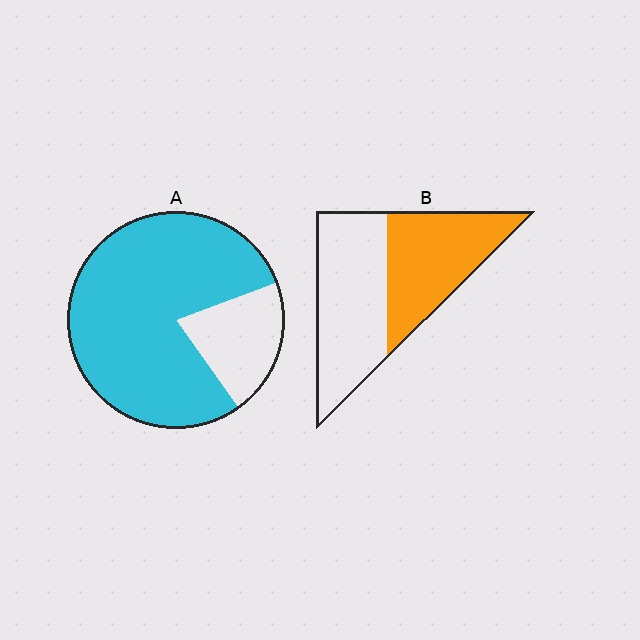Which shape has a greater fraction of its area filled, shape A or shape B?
Shape A.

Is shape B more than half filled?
No.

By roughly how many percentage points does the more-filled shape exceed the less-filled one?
By roughly 35 percentage points (A over B).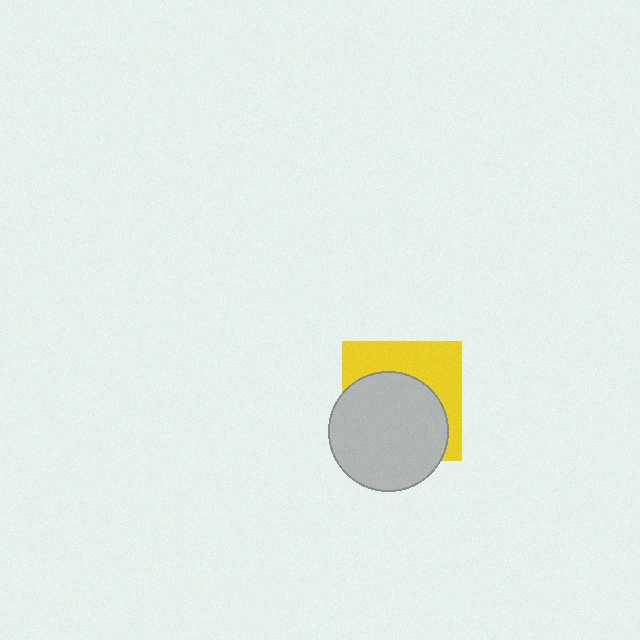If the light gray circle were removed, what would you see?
You would see the complete yellow square.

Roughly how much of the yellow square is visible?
A small part of it is visible (roughly 41%).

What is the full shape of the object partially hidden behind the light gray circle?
The partially hidden object is a yellow square.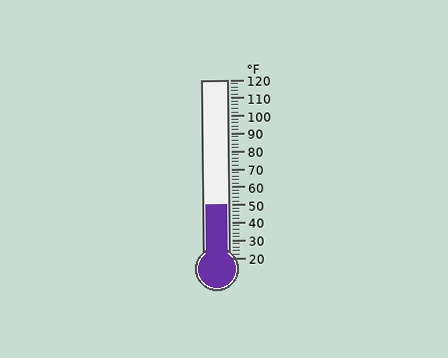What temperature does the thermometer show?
The thermometer shows approximately 50°F.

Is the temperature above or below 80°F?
The temperature is below 80°F.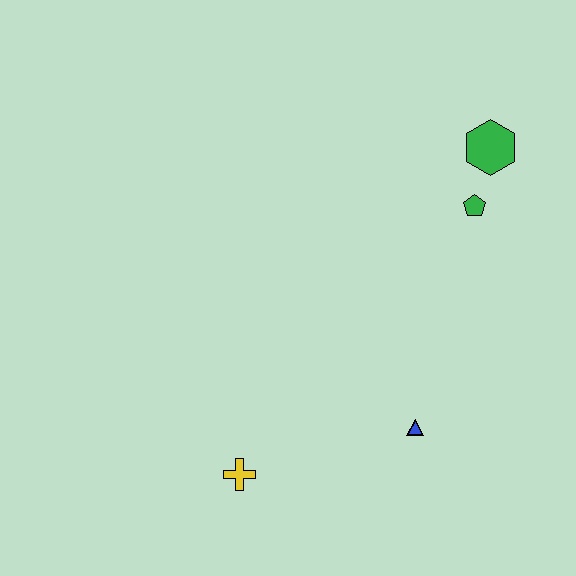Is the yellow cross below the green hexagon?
Yes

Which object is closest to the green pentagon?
The green hexagon is closest to the green pentagon.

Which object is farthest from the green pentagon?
The yellow cross is farthest from the green pentagon.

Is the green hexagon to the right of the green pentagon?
Yes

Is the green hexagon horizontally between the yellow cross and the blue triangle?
No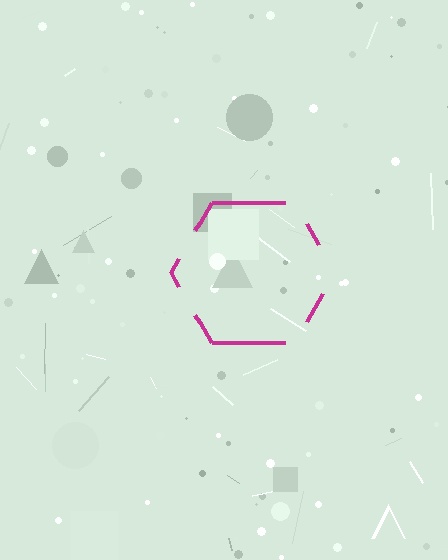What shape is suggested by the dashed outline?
The dashed outline suggests a hexagon.